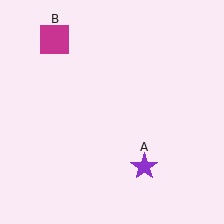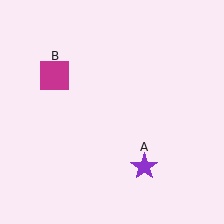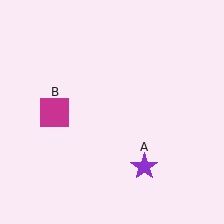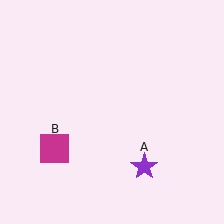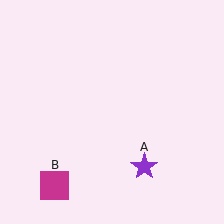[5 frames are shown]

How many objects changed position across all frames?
1 object changed position: magenta square (object B).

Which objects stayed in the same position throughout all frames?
Purple star (object A) remained stationary.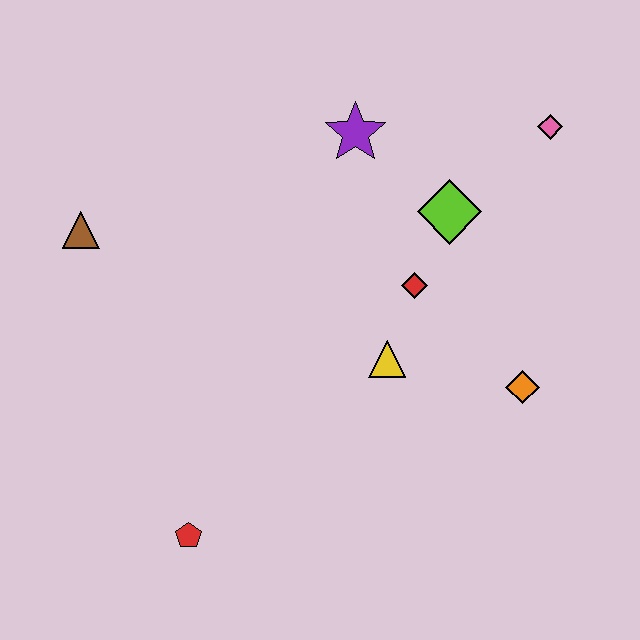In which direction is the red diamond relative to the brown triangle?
The red diamond is to the right of the brown triangle.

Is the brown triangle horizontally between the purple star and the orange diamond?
No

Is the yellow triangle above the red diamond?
No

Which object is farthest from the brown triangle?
The pink diamond is farthest from the brown triangle.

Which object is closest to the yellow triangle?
The red diamond is closest to the yellow triangle.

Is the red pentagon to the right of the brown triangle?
Yes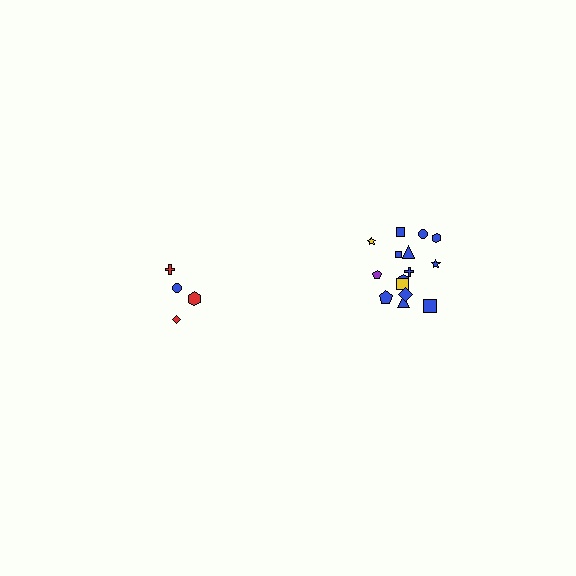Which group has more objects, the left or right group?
The right group.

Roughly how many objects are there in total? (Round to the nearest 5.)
Roughly 20 objects in total.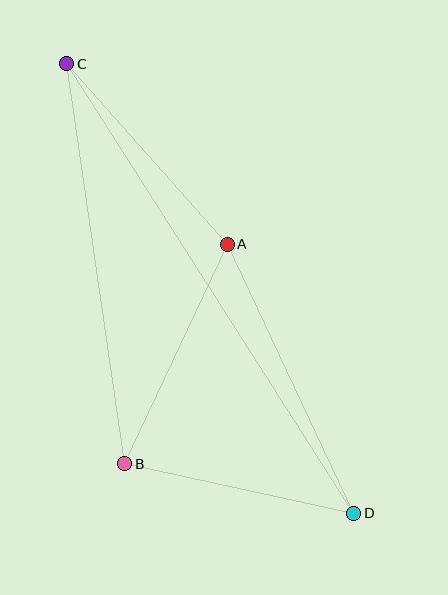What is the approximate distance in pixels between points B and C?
The distance between B and C is approximately 404 pixels.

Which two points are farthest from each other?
Points C and D are farthest from each other.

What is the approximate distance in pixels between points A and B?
The distance between A and B is approximately 242 pixels.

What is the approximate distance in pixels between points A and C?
The distance between A and C is approximately 242 pixels.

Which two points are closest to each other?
Points B and D are closest to each other.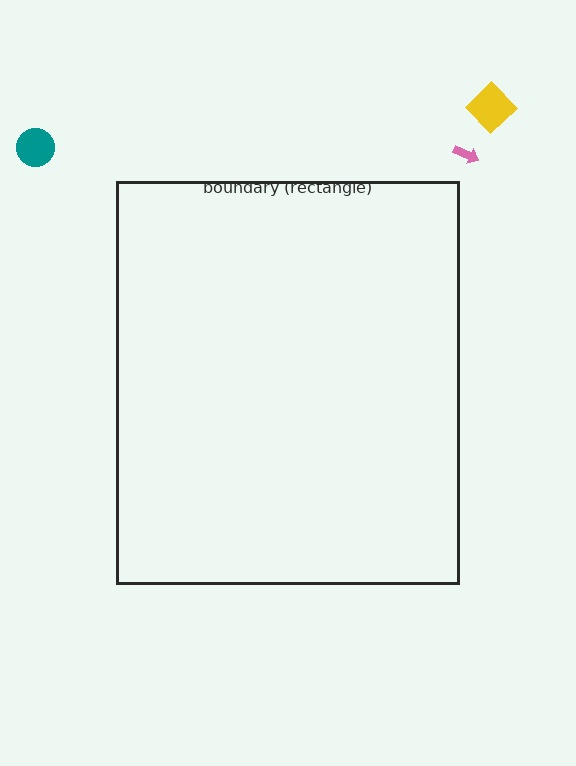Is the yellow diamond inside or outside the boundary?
Outside.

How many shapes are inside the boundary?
0 inside, 3 outside.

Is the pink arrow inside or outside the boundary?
Outside.